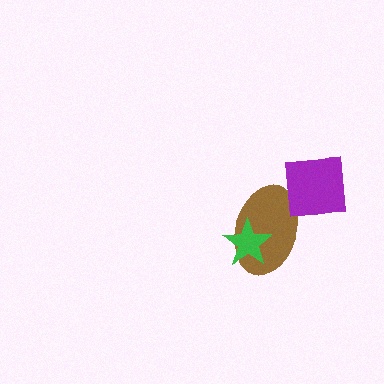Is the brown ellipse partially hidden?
Yes, it is partially covered by another shape.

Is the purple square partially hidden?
No, no other shape covers it.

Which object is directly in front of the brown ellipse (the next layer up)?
The purple square is directly in front of the brown ellipse.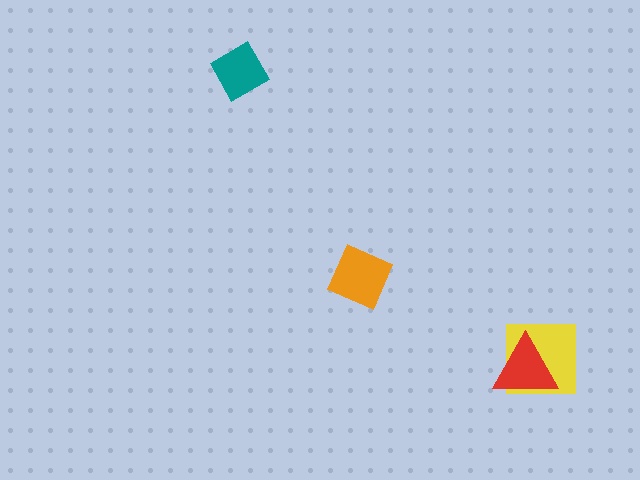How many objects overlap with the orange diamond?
0 objects overlap with the orange diamond.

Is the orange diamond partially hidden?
No, no other shape covers it.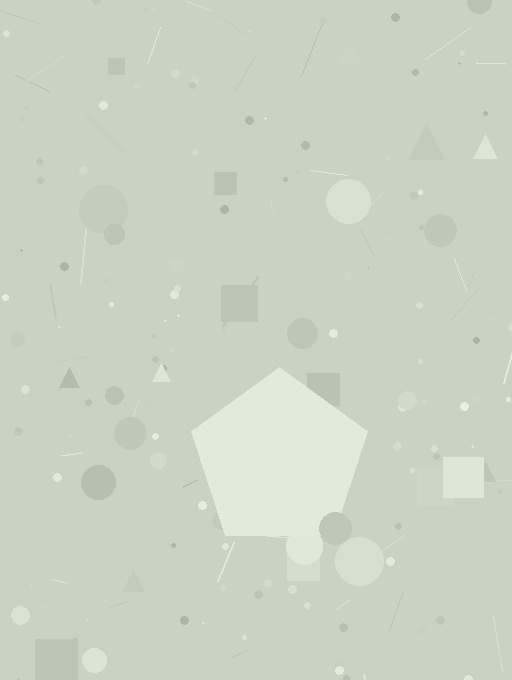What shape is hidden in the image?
A pentagon is hidden in the image.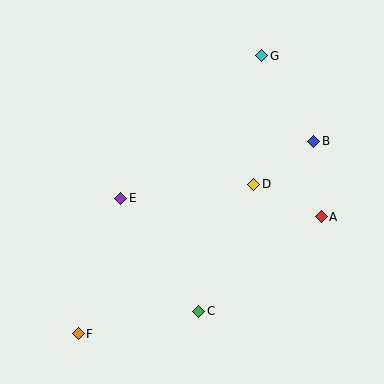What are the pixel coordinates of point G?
Point G is at (262, 56).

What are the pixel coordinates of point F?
Point F is at (78, 334).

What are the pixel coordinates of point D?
Point D is at (254, 184).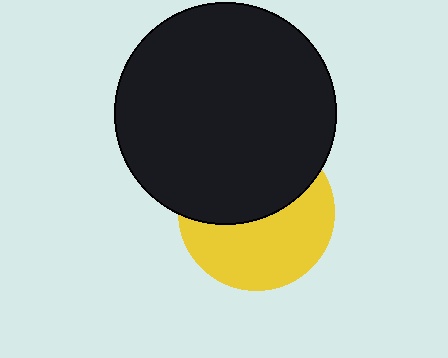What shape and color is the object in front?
The object in front is a black circle.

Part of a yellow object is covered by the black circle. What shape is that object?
It is a circle.